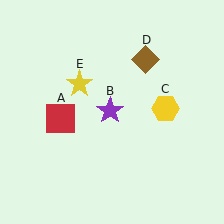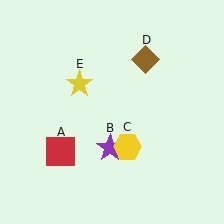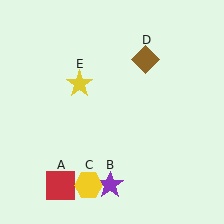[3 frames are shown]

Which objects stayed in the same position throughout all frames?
Brown diamond (object D) and yellow star (object E) remained stationary.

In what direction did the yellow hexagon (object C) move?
The yellow hexagon (object C) moved down and to the left.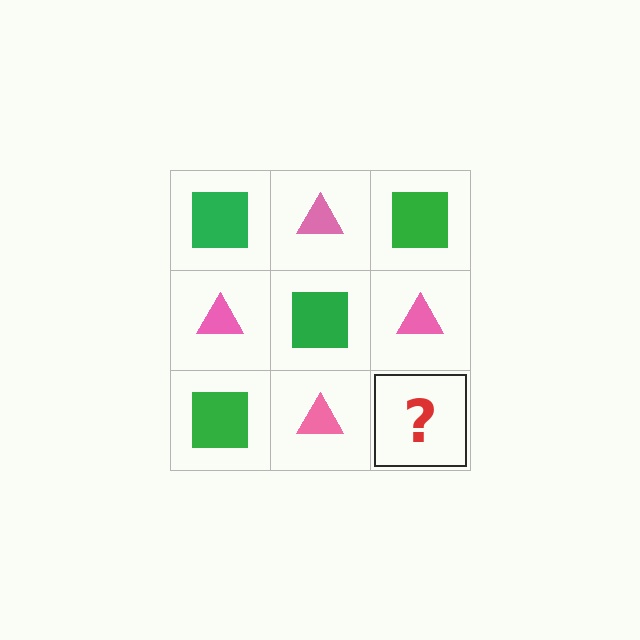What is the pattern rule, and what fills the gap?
The rule is that it alternates green square and pink triangle in a checkerboard pattern. The gap should be filled with a green square.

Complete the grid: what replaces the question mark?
The question mark should be replaced with a green square.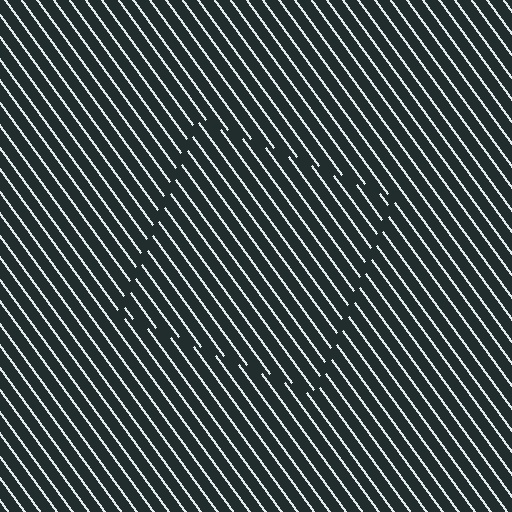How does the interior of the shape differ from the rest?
The interior of the shape contains the same grating, shifted by half a period — the contour is defined by the phase discontinuity where line-ends from the inner and outer gratings abut.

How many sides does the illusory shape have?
4 sides — the line-ends trace a square.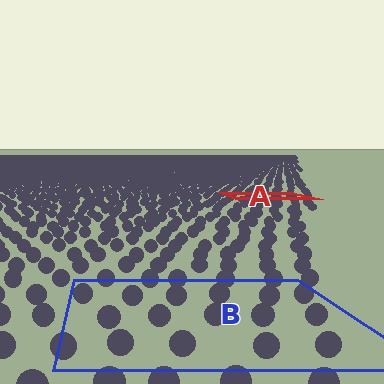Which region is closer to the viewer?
Region B is closer. The texture elements there are larger and more spread out.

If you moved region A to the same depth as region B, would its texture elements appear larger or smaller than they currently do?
They would appear larger. At a closer depth, the same texture elements are projected at a bigger on-screen size.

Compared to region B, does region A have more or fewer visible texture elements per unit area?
Region A has more texture elements per unit area — they are packed more densely because it is farther away.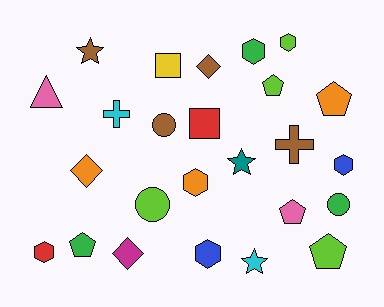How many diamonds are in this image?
There are 3 diamonds.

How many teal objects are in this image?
There is 1 teal object.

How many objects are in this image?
There are 25 objects.